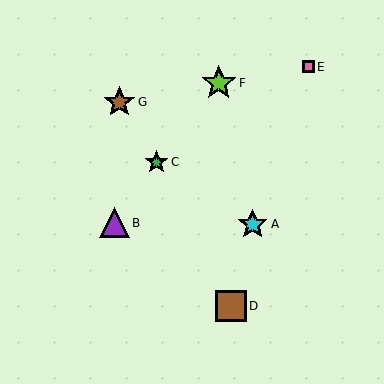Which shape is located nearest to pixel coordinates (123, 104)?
The brown star (labeled G) at (119, 102) is nearest to that location.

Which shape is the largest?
The lime star (labeled F) is the largest.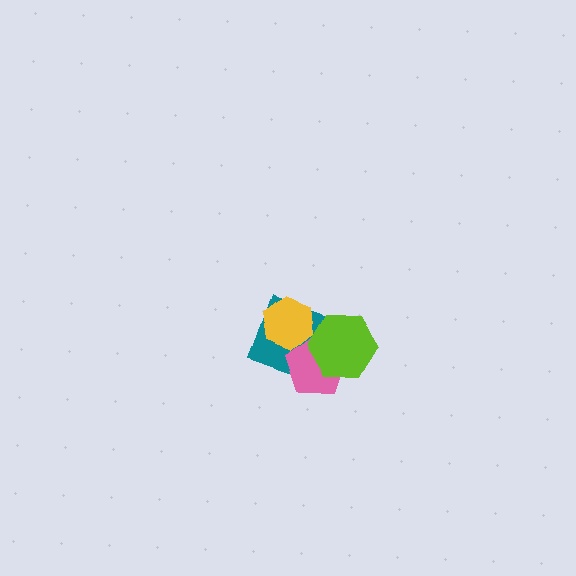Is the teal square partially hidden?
Yes, it is partially covered by another shape.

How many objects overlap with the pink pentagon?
3 objects overlap with the pink pentagon.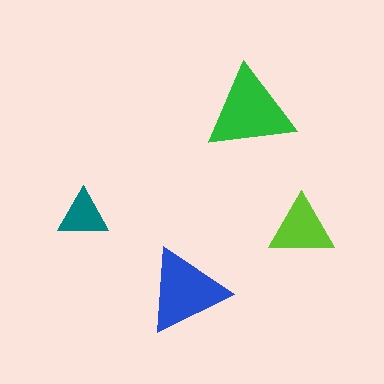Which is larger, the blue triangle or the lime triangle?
The blue one.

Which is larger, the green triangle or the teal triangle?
The green one.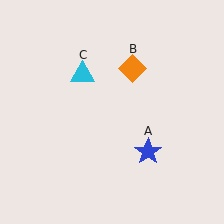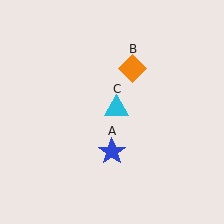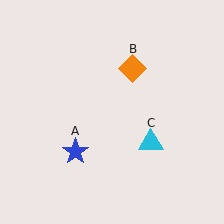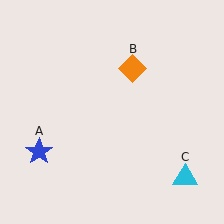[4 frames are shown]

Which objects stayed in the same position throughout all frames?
Orange diamond (object B) remained stationary.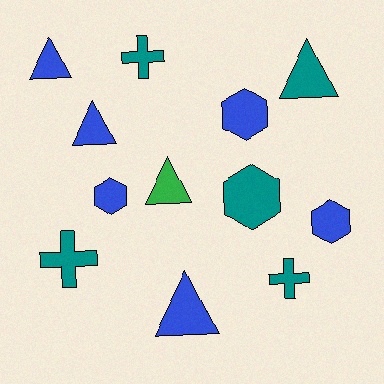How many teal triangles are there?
There is 1 teal triangle.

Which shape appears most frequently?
Triangle, with 5 objects.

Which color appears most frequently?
Blue, with 6 objects.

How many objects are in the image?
There are 12 objects.